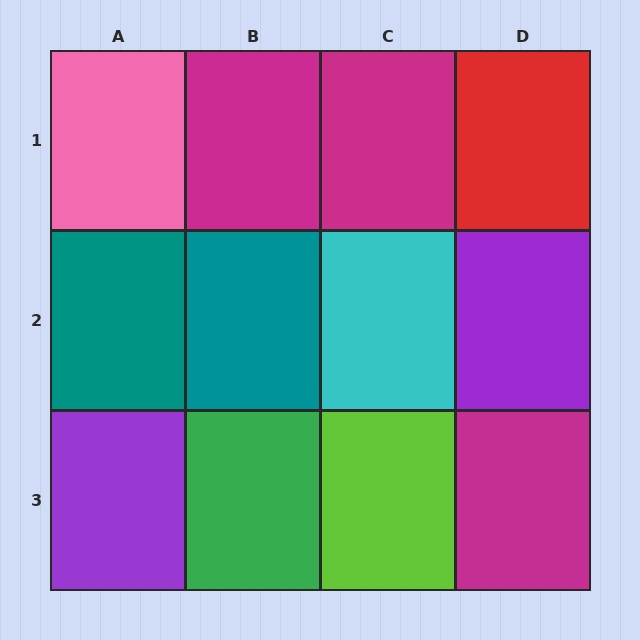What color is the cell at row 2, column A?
Teal.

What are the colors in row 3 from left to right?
Purple, green, lime, magenta.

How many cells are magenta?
3 cells are magenta.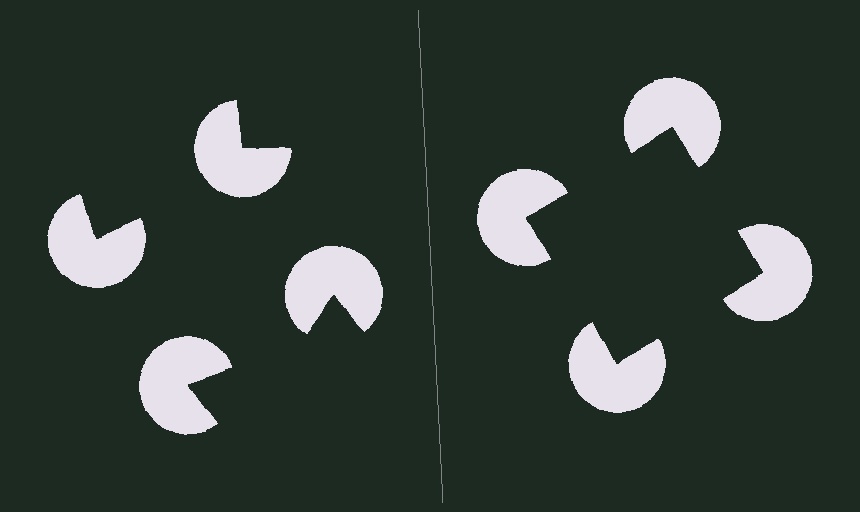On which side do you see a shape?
An illusory square appears on the right side. On the left side the wedge cuts are rotated, so no coherent shape forms.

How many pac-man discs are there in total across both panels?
8 — 4 on each side.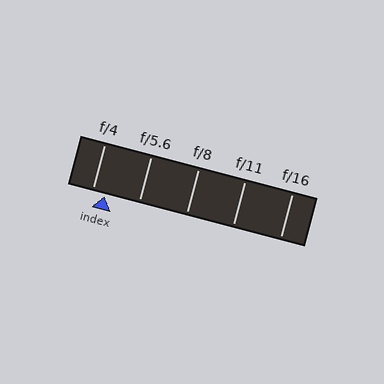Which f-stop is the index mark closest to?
The index mark is closest to f/4.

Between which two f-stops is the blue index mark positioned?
The index mark is between f/4 and f/5.6.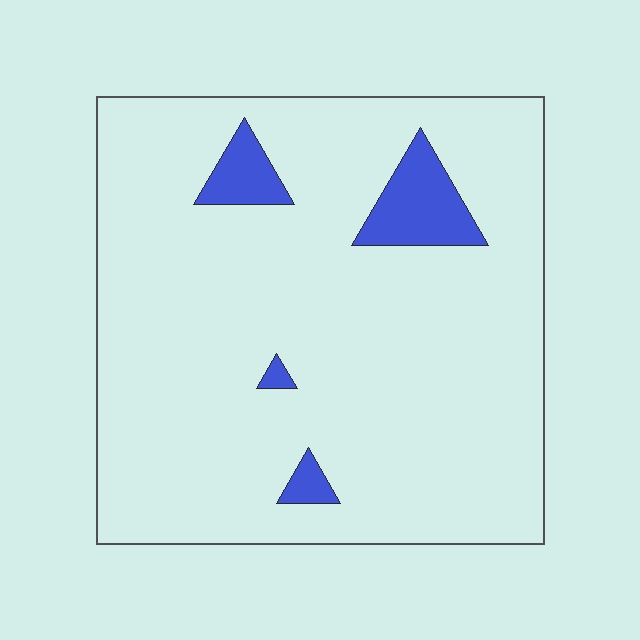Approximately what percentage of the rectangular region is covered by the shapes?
Approximately 10%.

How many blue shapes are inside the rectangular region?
4.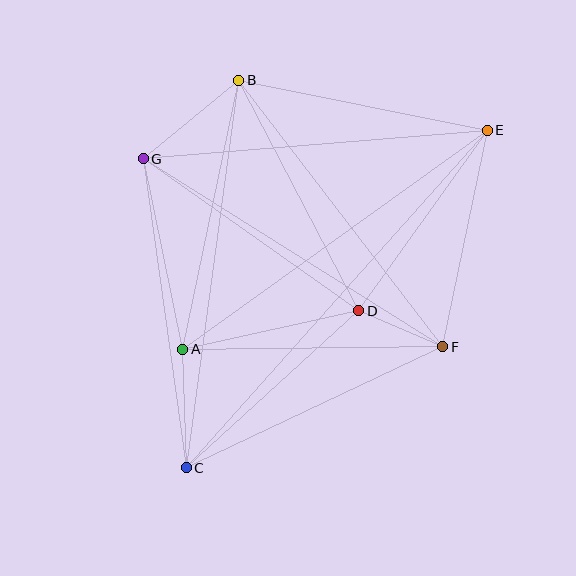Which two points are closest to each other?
Points D and F are closest to each other.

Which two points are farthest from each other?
Points C and E are farthest from each other.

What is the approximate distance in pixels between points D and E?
The distance between D and E is approximately 222 pixels.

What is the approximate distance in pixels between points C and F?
The distance between C and F is approximately 284 pixels.